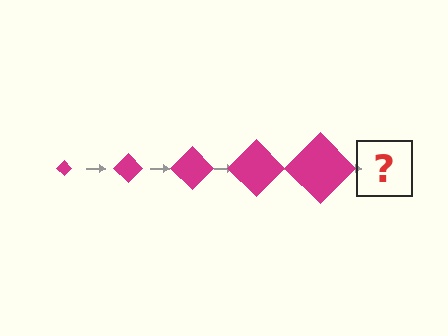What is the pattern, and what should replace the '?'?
The pattern is that the diamond gets progressively larger each step. The '?' should be a magenta diamond, larger than the previous one.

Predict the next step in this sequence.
The next step is a magenta diamond, larger than the previous one.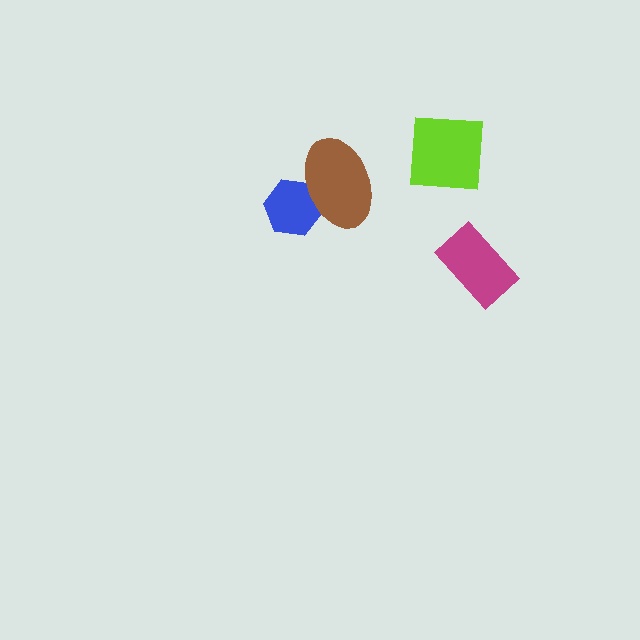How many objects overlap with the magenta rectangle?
0 objects overlap with the magenta rectangle.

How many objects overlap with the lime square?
0 objects overlap with the lime square.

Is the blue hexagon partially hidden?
Yes, it is partially covered by another shape.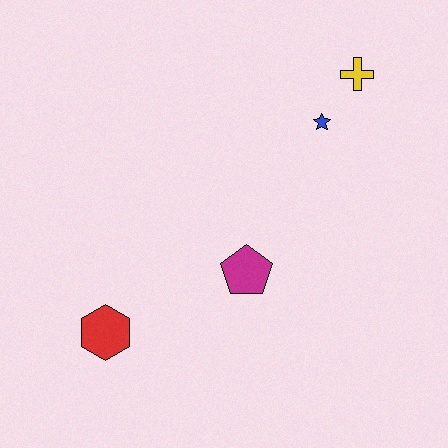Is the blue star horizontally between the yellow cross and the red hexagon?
Yes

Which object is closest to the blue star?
The yellow cross is closest to the blue star.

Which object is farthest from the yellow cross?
The red hexagon is farthest from the yellow cross.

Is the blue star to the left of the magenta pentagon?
No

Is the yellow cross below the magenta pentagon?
No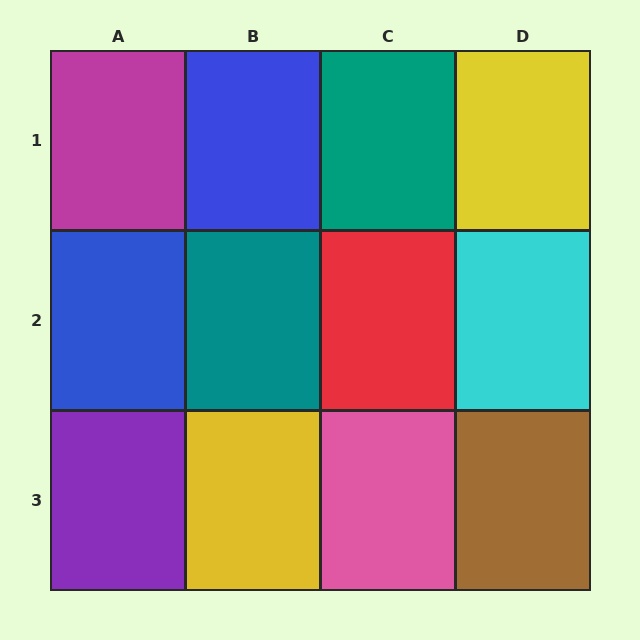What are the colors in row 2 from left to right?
Blue, teal, red, cyan.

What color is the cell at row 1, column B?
Blue.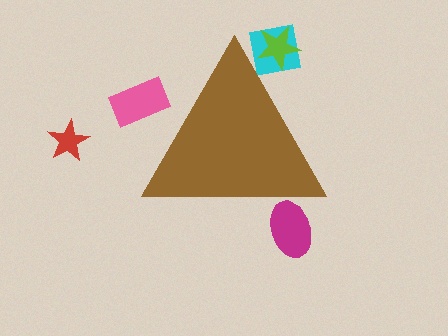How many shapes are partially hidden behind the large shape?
4 shapes are partially hidden.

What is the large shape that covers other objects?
A brown triangle.